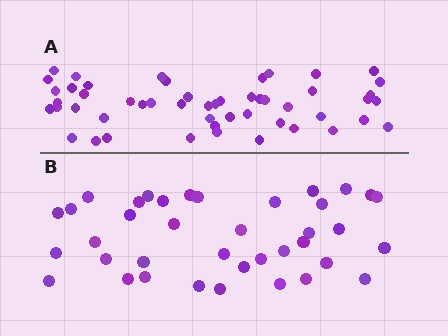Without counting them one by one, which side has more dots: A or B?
Region A (the top region) has more dots.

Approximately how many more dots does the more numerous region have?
Region A has approximately 15 more dots than region B.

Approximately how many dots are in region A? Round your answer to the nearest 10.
About 50 dots. (The exact count is 51, which rounds to 50.)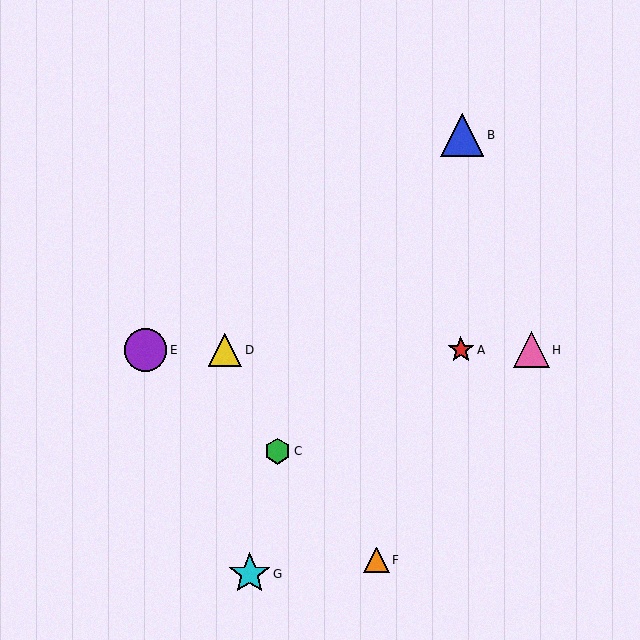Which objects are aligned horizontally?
Objects A, D, E, H are aligned horizontally.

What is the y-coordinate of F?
Object F is at y≈560.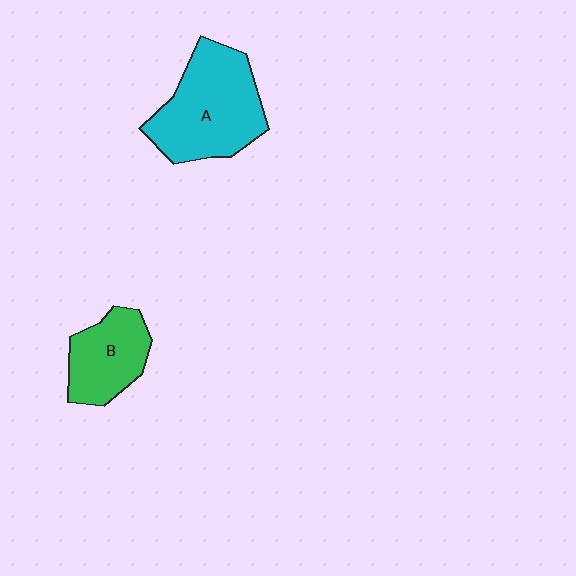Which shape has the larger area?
Shape A (cyan).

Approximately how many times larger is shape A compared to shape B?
Approximately 1.6 times.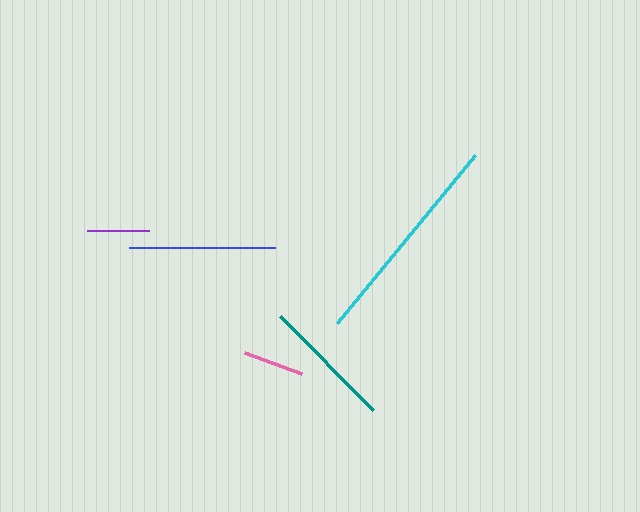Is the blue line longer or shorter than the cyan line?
The cyan line is longer than the blue line.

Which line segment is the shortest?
The pink line is the shortest at approximately 60 pixels.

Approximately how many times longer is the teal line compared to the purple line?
The teal line is approximately 2.1 times the length of the purple line.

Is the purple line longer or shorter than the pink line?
The purple line is longer than the pink line.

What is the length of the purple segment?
The purple segment is approximately 62 pixels long.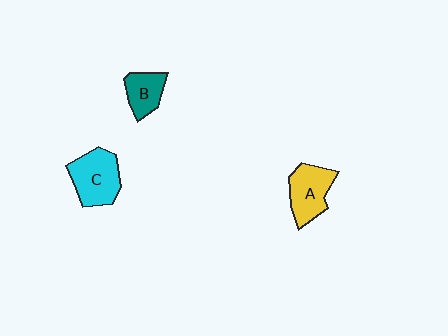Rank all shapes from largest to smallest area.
From largest to smallest: C (cyan), A (yellow), B (teal).